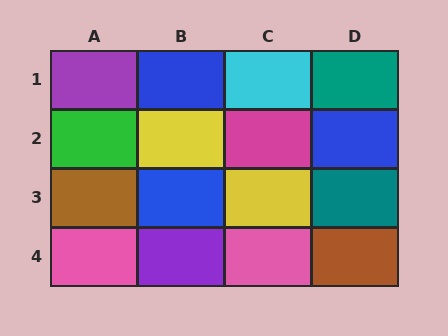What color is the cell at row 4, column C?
Pink.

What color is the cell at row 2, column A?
Green.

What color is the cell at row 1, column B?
Blue.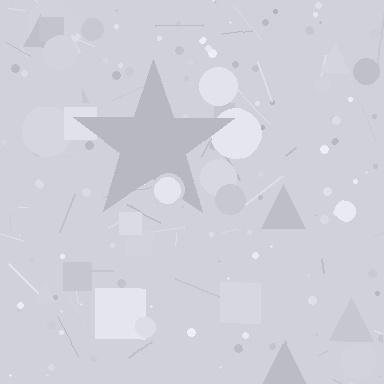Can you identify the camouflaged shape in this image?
The camouflaged shape is a star.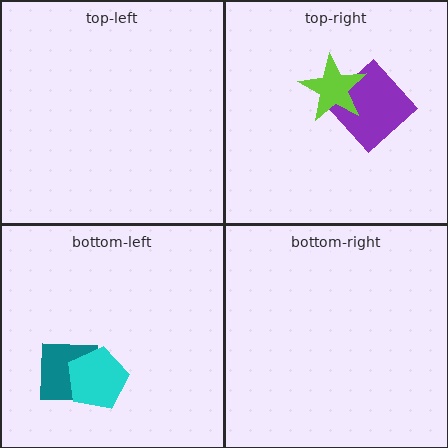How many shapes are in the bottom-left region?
2.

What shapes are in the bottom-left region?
The teal square, the cyan pentagon.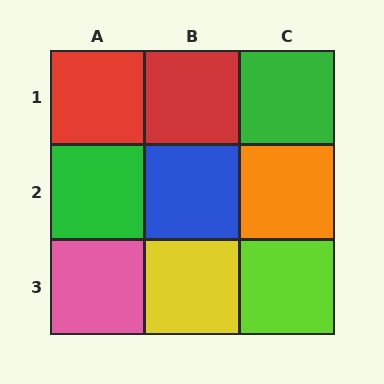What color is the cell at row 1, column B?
Red.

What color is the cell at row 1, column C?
Green.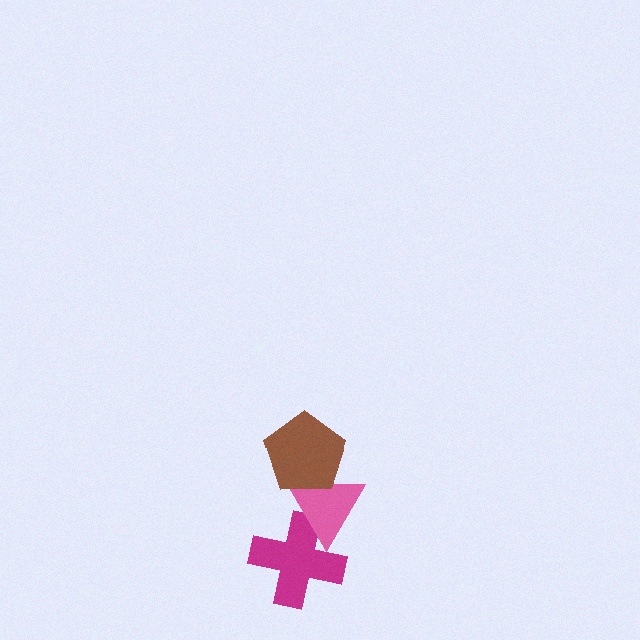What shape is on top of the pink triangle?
The brown pentagon is on top of the pink triangle.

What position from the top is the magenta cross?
The magenta cross is 3rd from the top.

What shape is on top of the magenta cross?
The pink triangle is on top of the magenta cross.